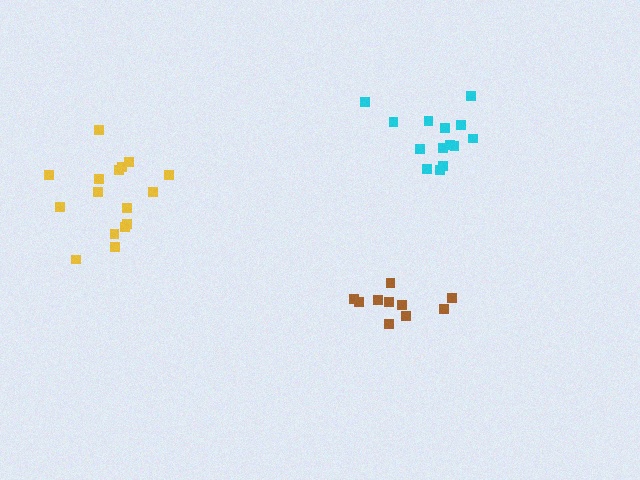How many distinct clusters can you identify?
There are 3 distinct clusters.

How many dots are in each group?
Group 1: 14 dots, Group 2: 16 dots, Group 3: 10 dots (40 total).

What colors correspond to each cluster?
The clusters are colored: cyan, yellow, brown.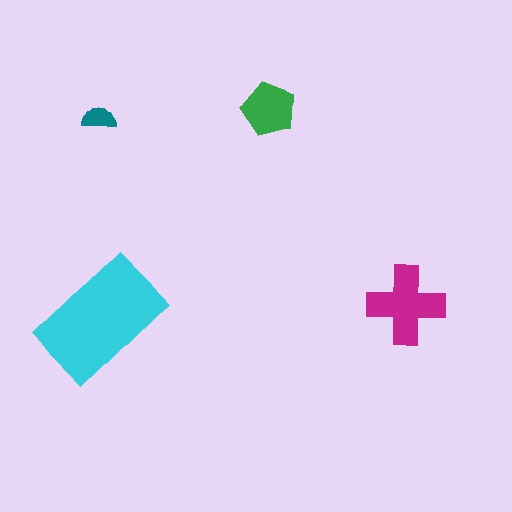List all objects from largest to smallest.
The cyan rectangle, the magenta cross, the green pentagon, the teal semicircle.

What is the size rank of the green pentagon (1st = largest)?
3rd.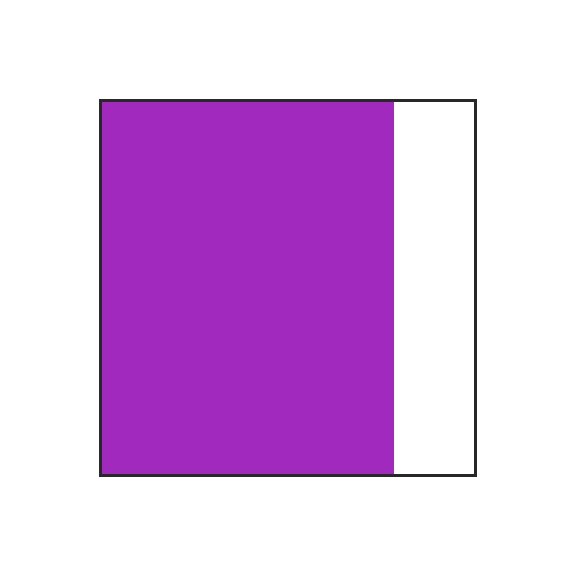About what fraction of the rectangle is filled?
About four fifths (4/5).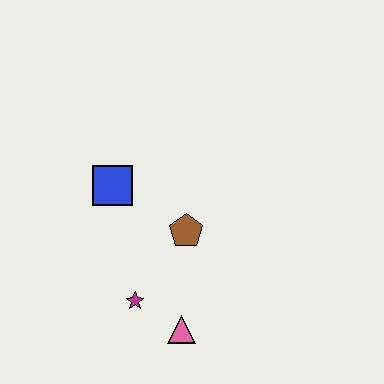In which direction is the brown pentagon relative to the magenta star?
The brown pentagon is above the magenta star.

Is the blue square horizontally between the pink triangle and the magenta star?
No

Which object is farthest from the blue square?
The pink triangle is farthest from the blue square.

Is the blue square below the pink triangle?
No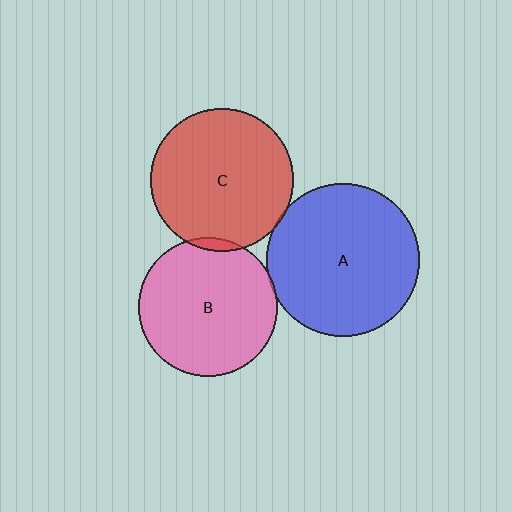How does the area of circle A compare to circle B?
Approximately 1.2 times.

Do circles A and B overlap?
Yes.